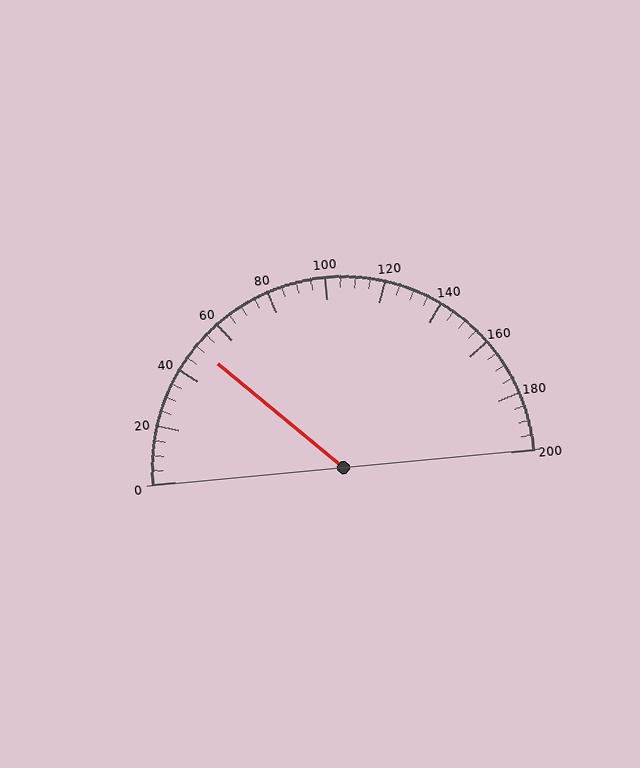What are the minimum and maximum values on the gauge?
The gauge ranges from 0 to 200.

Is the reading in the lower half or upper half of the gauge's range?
The reading is in the lower half of the range (0 to 200).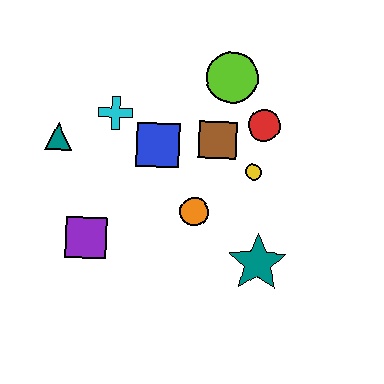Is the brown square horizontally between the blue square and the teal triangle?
No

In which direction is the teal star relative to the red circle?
The teal star is below the red circle.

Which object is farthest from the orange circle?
The teal triangle is farthest from the orange circle.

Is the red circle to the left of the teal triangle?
No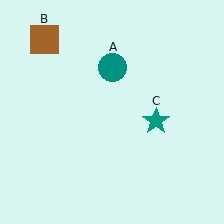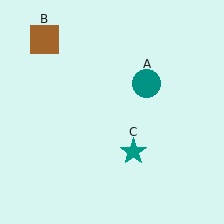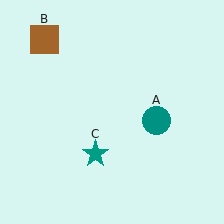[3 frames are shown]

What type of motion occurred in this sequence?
The teal circle (object A), teal star (object C) rotated clockwise around the center of the scene.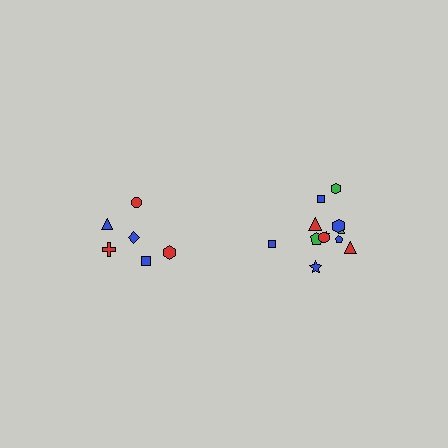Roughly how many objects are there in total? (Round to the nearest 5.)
Roughly 20 objects in total.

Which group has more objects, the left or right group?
The right group.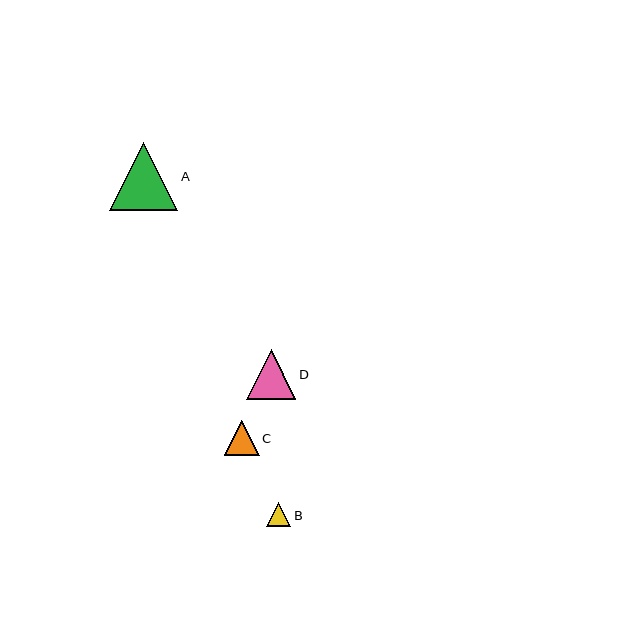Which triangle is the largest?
Triangle A is the largest with a size of approximately 68 pixels.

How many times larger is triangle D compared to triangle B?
Triangle D is approximately 2.1 times the size of triangle B.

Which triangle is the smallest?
Triangle B is the smallest with a size of approximately 24 pixels.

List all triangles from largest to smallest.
From largest to smallest: A, D, C, B.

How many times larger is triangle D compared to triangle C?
Triangle D is approximately 1.4 times the size of triangle C.